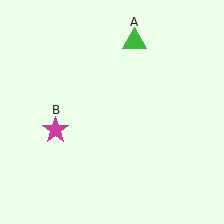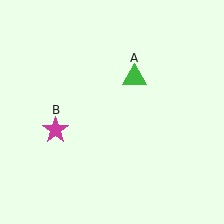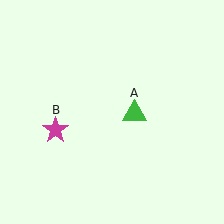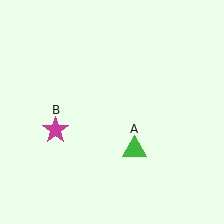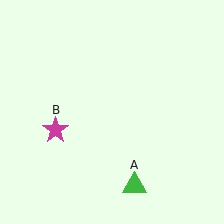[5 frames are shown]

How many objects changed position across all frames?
1 object changed position: green triangle (object A).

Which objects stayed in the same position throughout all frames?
Magenta star (object B) remained stationary.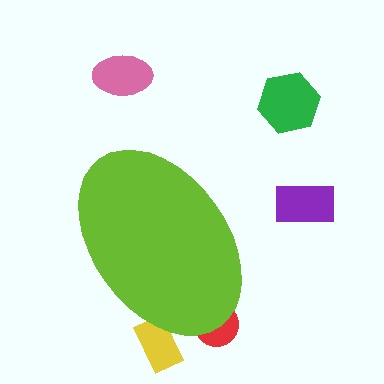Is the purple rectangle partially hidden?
No, the purple rectangle is fully visible.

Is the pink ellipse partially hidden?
No, the pink ellipse is fully visible.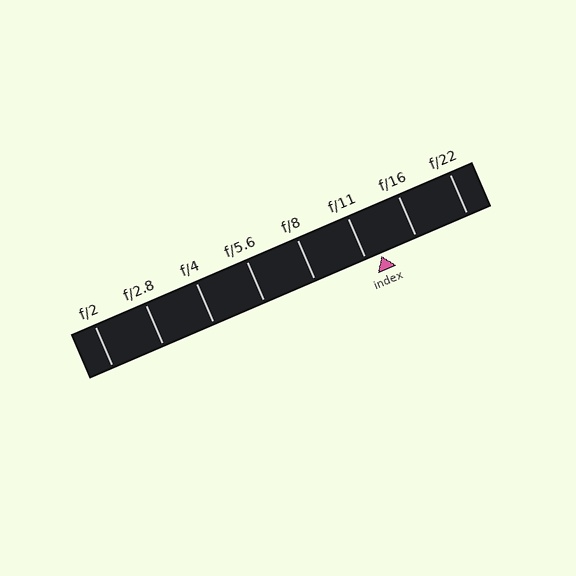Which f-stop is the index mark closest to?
The index mark is closest to f/11.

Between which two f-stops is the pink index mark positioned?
The index mark is between f/11 and f/16.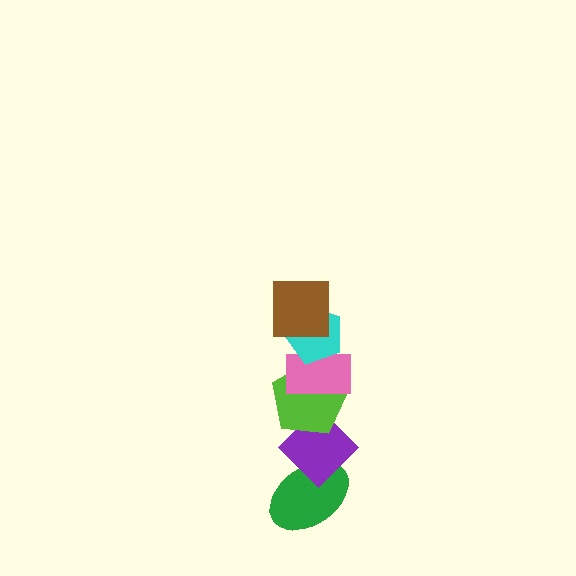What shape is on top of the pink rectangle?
The cyan pentagon is on top of the pink rectangle.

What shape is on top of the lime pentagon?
The pink rectangle is on top of the lime pentagon.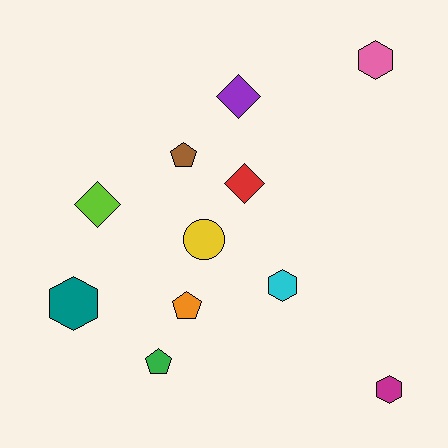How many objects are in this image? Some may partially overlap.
There are 11 objects.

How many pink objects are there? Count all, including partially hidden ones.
There is 1 pink object.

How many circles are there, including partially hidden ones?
There is 1 circle.